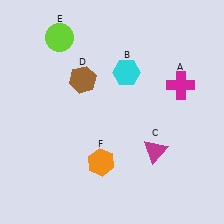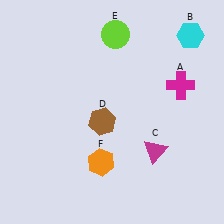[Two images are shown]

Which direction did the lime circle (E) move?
The lime circle (E) moved right.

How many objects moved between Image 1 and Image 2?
3 objects moved between the two images.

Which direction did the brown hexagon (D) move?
The brown hexagon (D) moved down.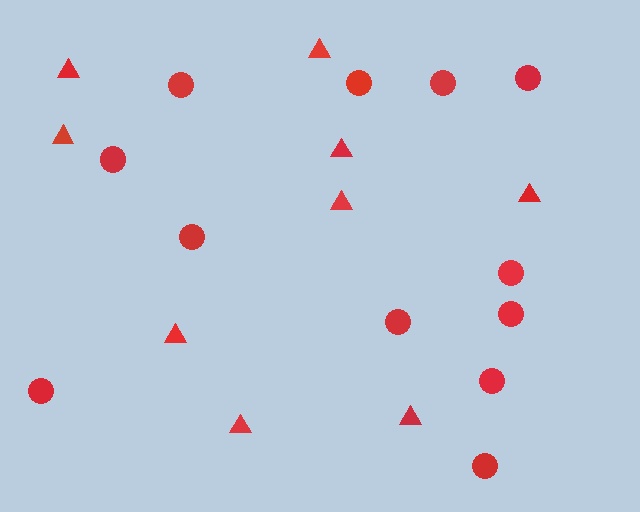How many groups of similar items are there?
There are 2 groups: one group of triangles (9) and one group of circles (12).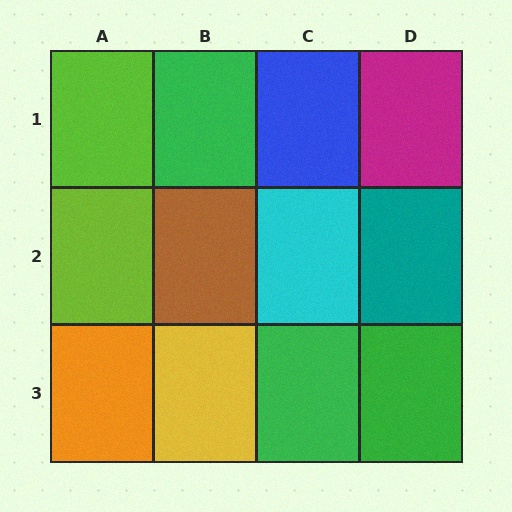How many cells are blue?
1 cell is blue.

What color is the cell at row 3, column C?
Green.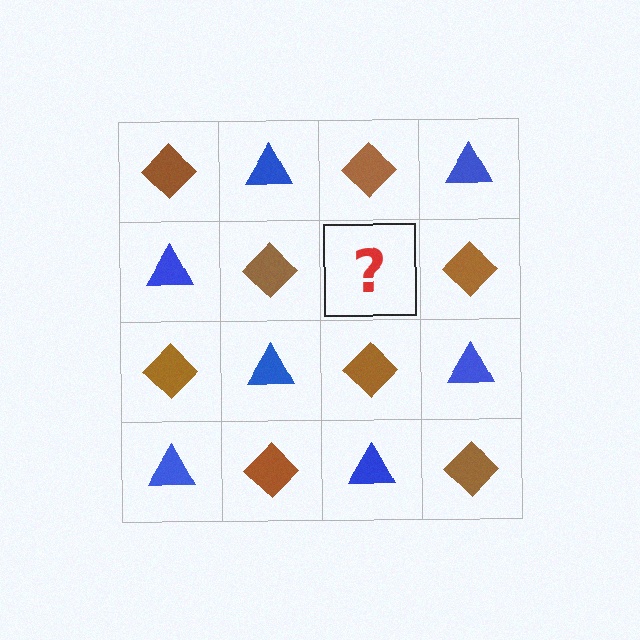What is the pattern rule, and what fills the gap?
The rule is that it alternates brown diamond and blue triangle in a checkerboard pattern. The gap should be filled with a blue triangle.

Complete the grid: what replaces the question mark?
The question mark should be replaced with a blue triangle.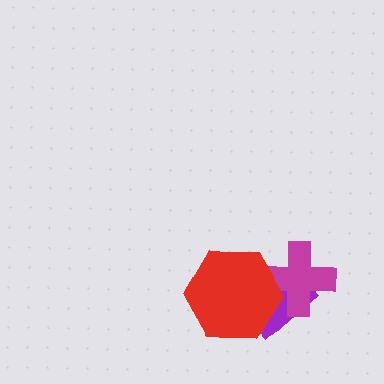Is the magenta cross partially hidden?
Yes, it is partially covered by another shape.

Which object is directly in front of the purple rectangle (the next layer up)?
The magenta cross is directly in front of the purple rectangle.